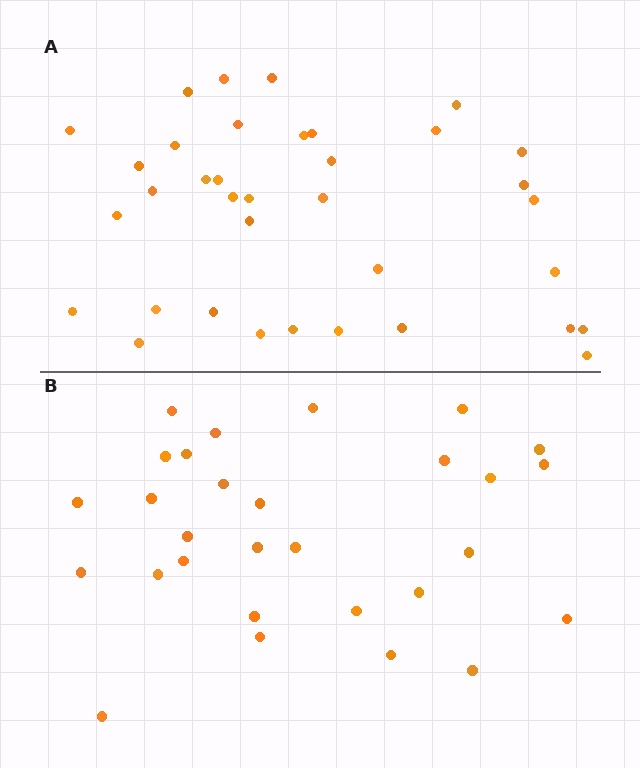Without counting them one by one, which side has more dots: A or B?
Region A (the top region) has more dots.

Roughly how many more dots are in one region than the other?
Region A has roughly 8 or so more dots than region B.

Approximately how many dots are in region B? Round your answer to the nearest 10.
About 30 dots. (The exact count is 29, which rounds to 30.)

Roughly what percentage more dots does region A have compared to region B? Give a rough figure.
About 25% more.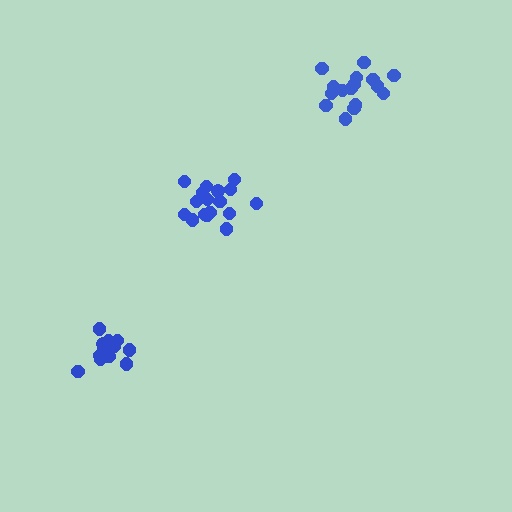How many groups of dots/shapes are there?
There are 3 groups.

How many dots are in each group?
Group 1: 13 dots, Group 2: 16 dots, Group 3: 17 dots (46 total).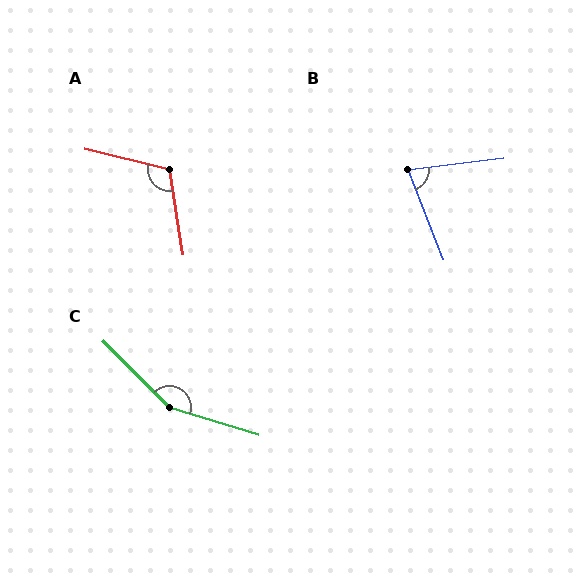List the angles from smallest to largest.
B (76°), A (113°), C (152°).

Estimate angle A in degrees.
Approximately 113 degrees.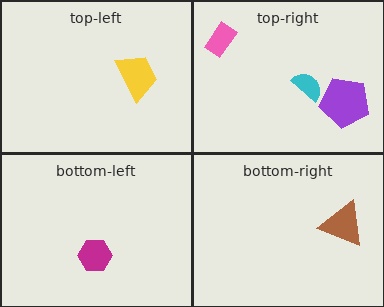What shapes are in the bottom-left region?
The magenta hexagon.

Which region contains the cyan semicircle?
The top-right region.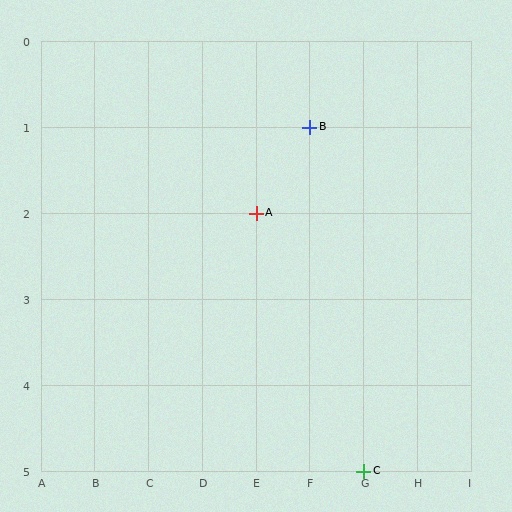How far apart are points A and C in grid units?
Points A and C are 2 columns and 3 rows apart (about 3.6 grid units diagonally).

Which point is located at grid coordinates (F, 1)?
Point B is at (F, 1).